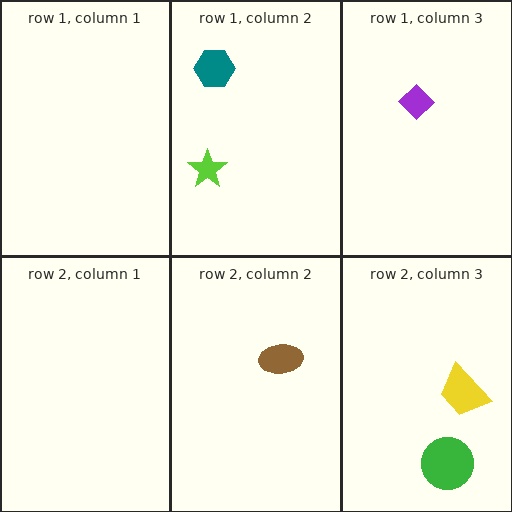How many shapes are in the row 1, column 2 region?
2.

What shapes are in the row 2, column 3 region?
The yellow trapezoid, the green circle.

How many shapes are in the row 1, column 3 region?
1.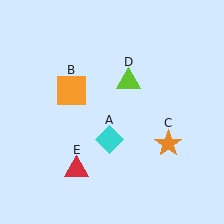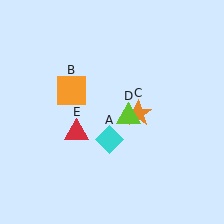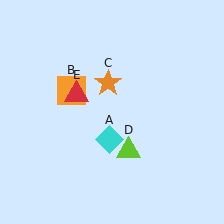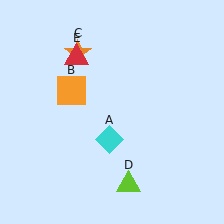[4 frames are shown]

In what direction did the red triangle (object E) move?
The red triangle (object E) moved up.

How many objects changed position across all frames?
3 objects changed position: orange star (object C), lime triangle (object D), red triangle (object E).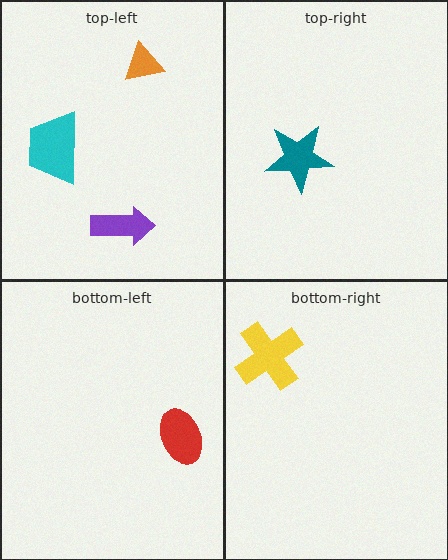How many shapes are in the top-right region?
1.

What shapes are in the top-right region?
The teal star.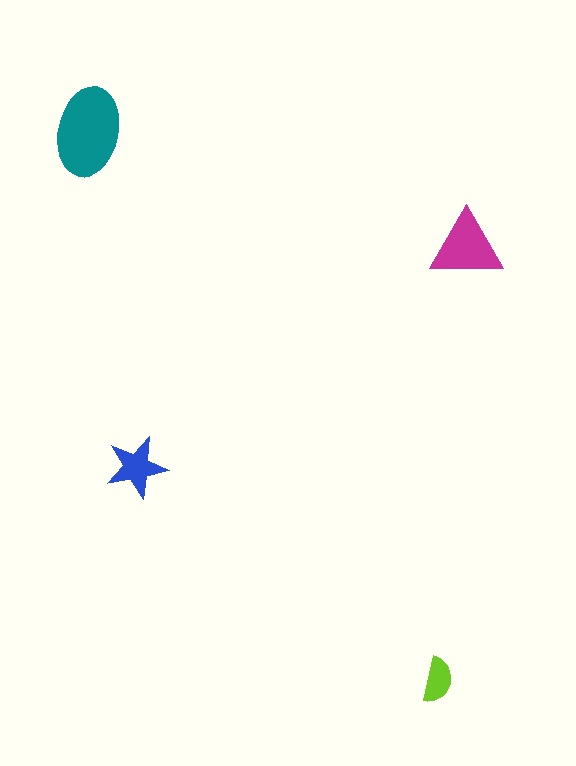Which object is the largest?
The teal ellipse.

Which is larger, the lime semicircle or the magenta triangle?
The magenta triangle.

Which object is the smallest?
The lime semicircle.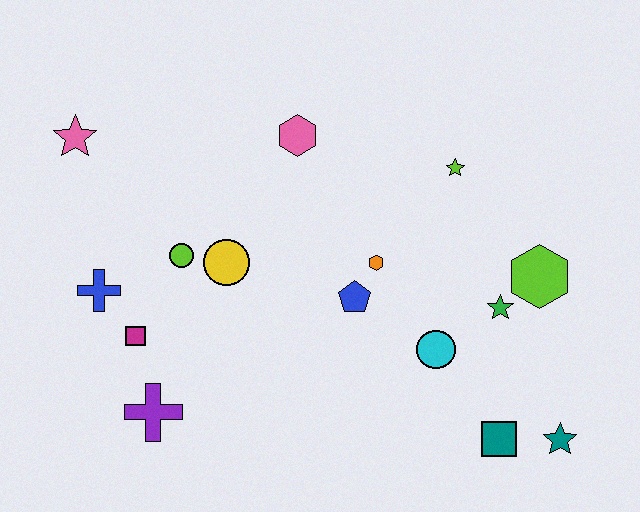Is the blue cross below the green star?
No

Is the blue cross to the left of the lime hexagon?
Yes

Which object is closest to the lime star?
The orange hexagon is closest to the lime star.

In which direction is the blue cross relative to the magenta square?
The blue cross is above the magenta square.